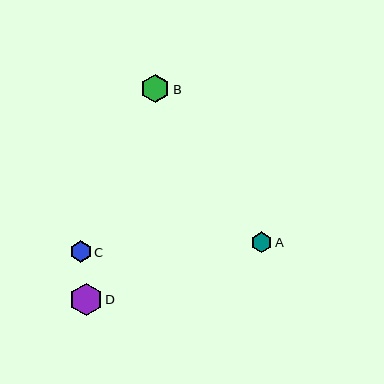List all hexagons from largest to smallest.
From largest to smallest: D, B, C, A.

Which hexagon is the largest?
Hexagon D is the largest with a size of approximately 32 pixels.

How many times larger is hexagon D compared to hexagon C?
Hexagon D is approximately 1.5 times the size of hexagon C.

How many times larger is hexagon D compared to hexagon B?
Hexagon D is approximately 1.1 times the size of hexagon B.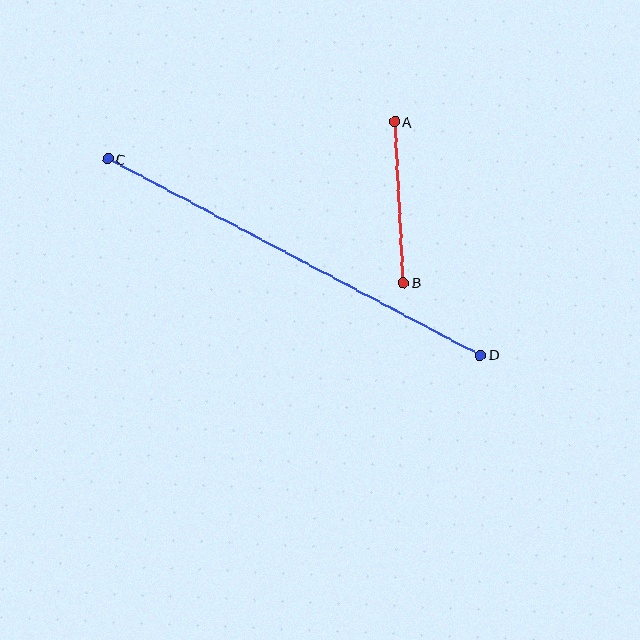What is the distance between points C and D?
The distance is approximately 421 pixels.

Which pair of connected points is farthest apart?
Points C and D are farthest apart.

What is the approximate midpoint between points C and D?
The midpoint is at approximately (294, 257) pixels.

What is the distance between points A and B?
The distance is approximately 161 pixels.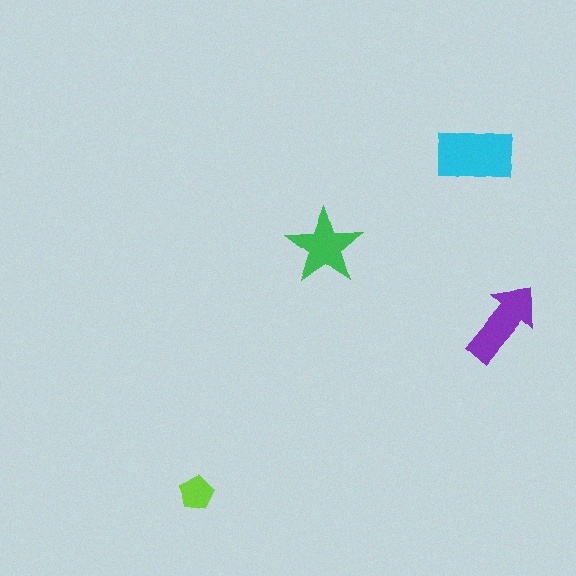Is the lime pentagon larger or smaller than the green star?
Smaller.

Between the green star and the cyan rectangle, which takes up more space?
The cyan rectangle.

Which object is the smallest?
The lime pentagon.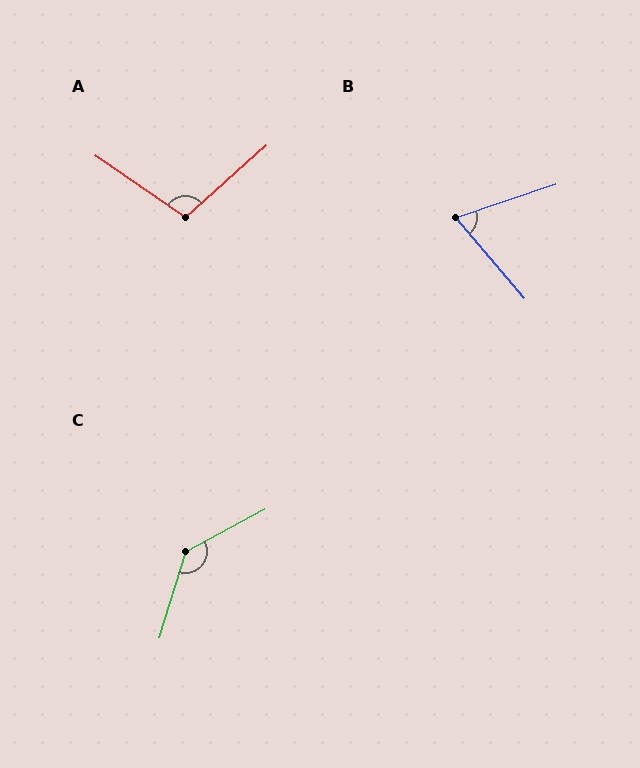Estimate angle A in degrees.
Approximately 104 degrees.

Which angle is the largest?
C, at approximately 135 degrees.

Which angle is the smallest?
B, at approximately 68 degrees.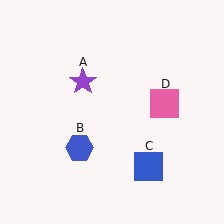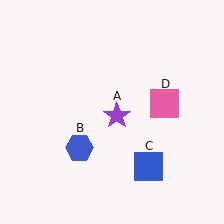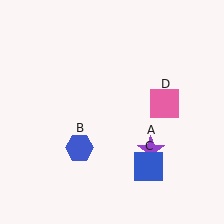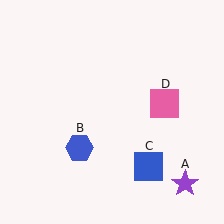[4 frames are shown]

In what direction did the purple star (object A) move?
The purple star (object A) moved down and to the right.